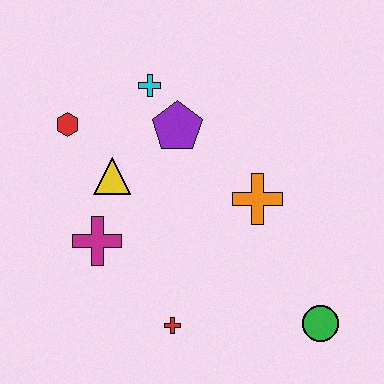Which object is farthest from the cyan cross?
The green circle is farthest from the cyan cross.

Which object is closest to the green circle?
The orange cross is closest to the green circle.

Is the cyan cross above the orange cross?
Yes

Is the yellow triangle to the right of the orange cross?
No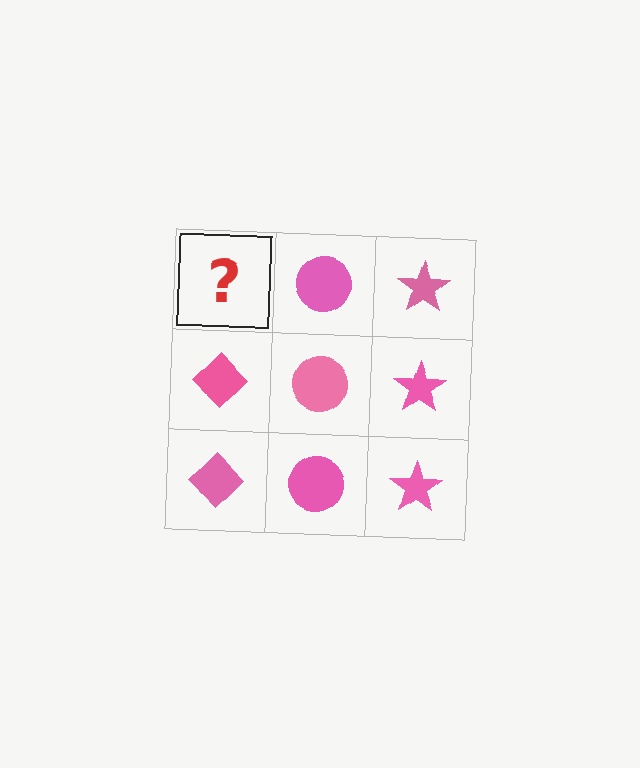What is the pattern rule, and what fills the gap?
The rule is that each column has a consistent shape. The gap should be filled with a pink diamond.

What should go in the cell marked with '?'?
The missing cell should contain a pink diamond.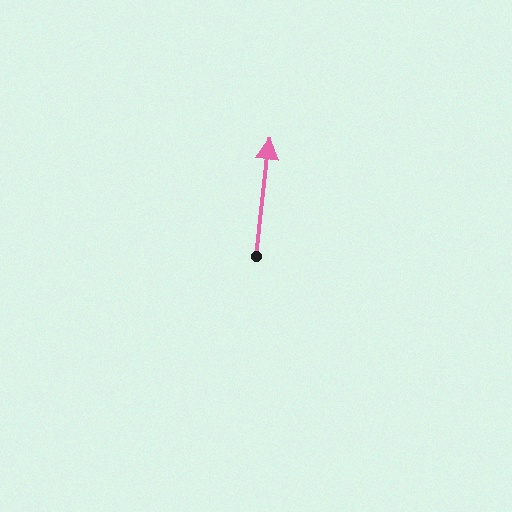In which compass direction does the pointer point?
North.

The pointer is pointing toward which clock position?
Roughly 12 o'clock.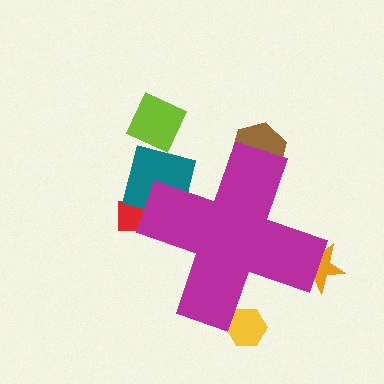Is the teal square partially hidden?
Yes, the teal square is partially hidden behind the magenta cross.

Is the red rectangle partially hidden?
Yes, the red rectangle is partially hidden behind the magenta cross.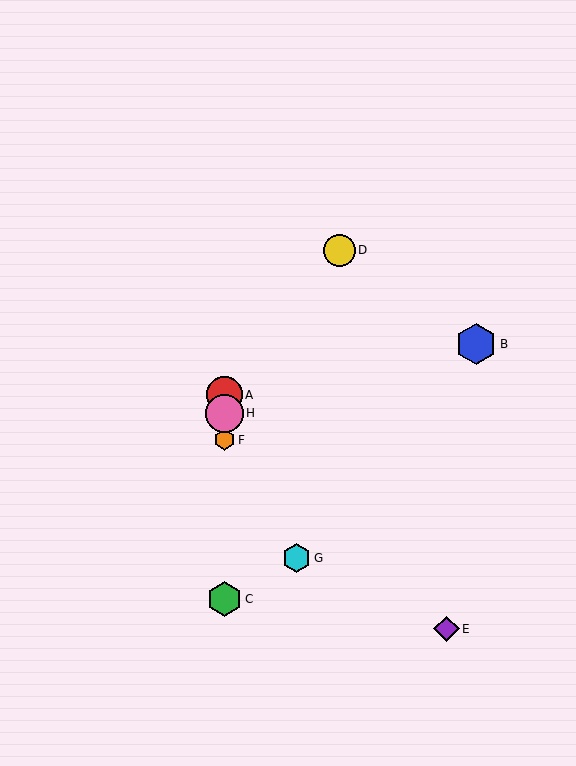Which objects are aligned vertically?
Objects A, C, F, H are aligned vertically.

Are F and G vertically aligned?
No, F is at x≈224 and G is at x≈296.